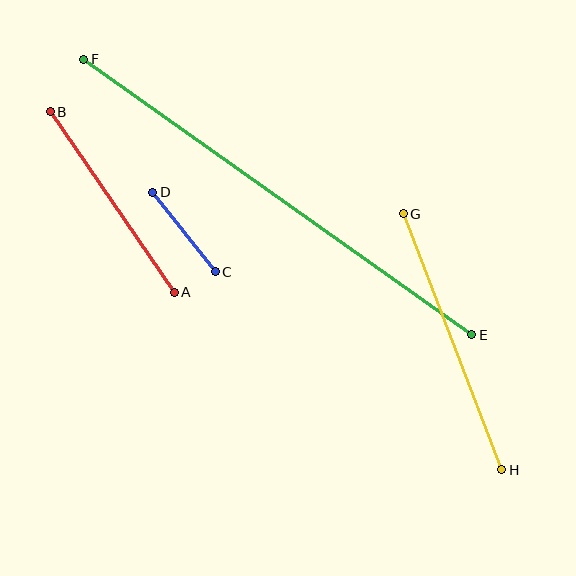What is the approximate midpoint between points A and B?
The midpoint is at approximately (112, 202) pixels.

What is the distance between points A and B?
The distance is approximately 219 pixels.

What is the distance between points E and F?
The distance is approximately 476 pixels.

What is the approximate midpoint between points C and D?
The midpoint is at approximately (184, 232) pixels.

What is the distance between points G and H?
The distance is approximately 274 pixels.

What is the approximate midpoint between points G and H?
The midpoint is at approximately (452, 342) pixels.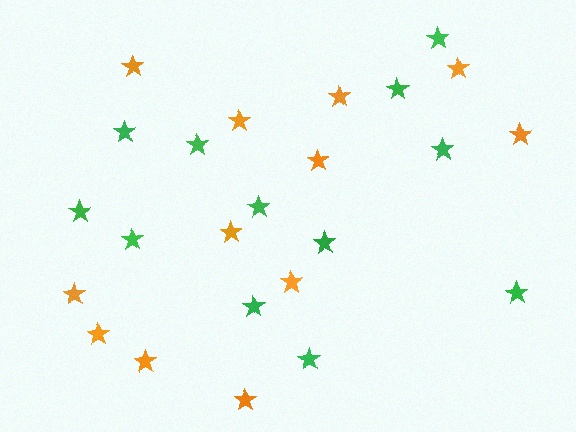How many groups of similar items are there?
There are 2 groups: one group of green stars (12) and one group of orange stars (12).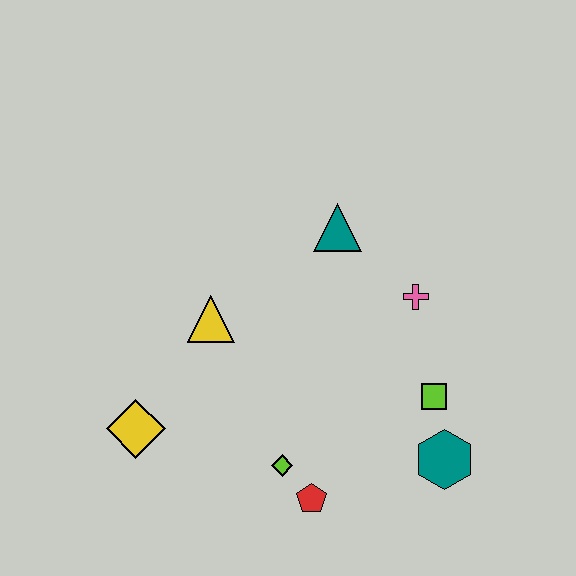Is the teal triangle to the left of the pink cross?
Yes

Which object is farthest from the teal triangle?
The yellow diamond is farthest from the teal triangle.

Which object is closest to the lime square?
The teal hexagon is closest to the lime square.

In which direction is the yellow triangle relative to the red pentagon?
The yellow triangle is above the red pentagon.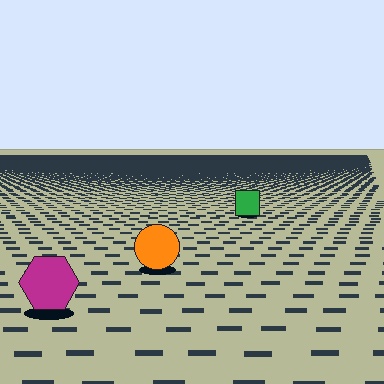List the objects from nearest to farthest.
From nearest to farthest: the magenta hexagon, the orange circle, the green square.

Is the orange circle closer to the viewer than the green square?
Yes. The orange circle is closer — you can tell from the texture gradient: the ground texture is coarser near it.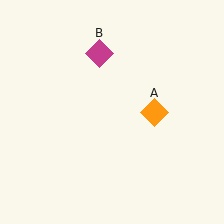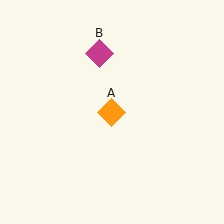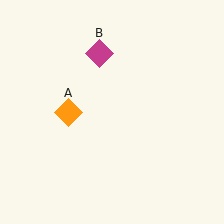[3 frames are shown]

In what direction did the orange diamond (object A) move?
The orange diamond (object A) moved left.